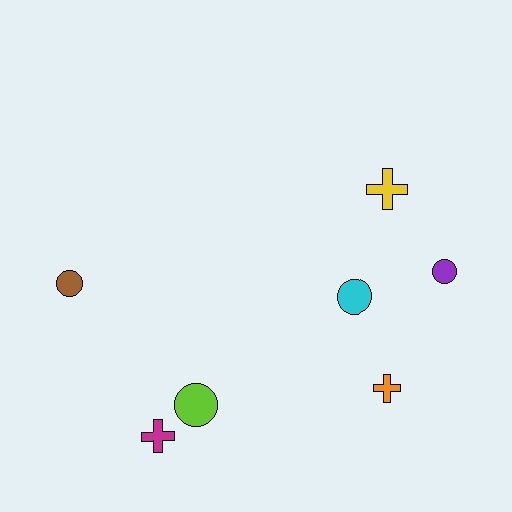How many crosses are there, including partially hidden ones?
There are 3 crosses.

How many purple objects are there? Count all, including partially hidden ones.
There is 1 purple object.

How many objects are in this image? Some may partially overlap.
There are 7 objects.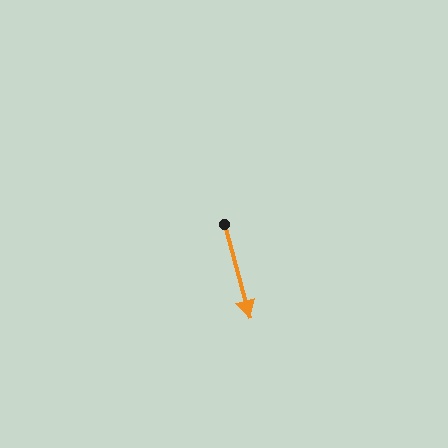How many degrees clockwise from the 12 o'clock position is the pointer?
Approximately 165 degrees.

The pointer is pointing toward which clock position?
Roughly 5 o'clock.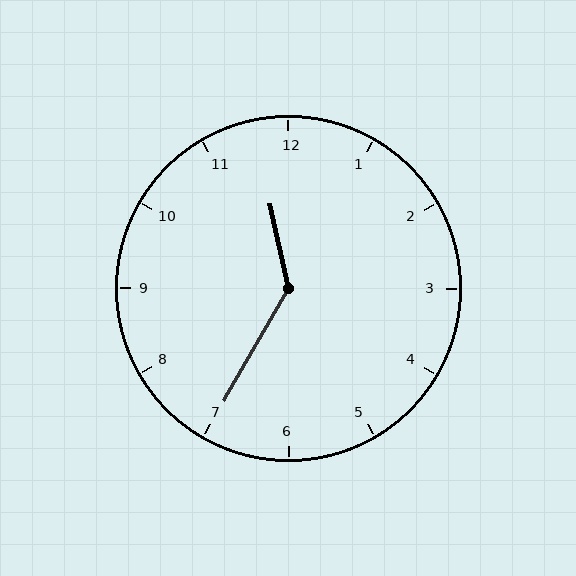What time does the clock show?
11:35.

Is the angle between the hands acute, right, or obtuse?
It is obtuse.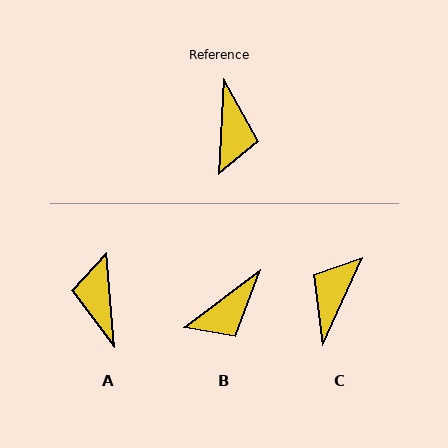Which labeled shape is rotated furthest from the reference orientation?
A, about 172 degrees away.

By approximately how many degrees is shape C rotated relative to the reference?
Approximately 158 degrees counter-clockwise.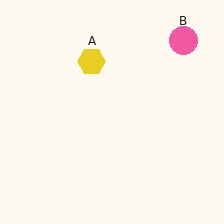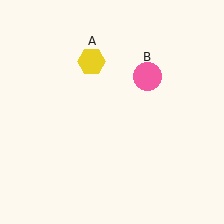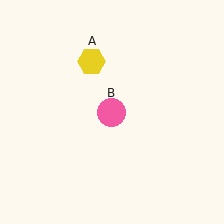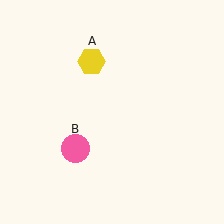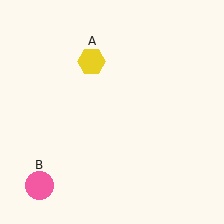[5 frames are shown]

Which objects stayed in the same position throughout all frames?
Yellow hexagon (object A) remained stationary.